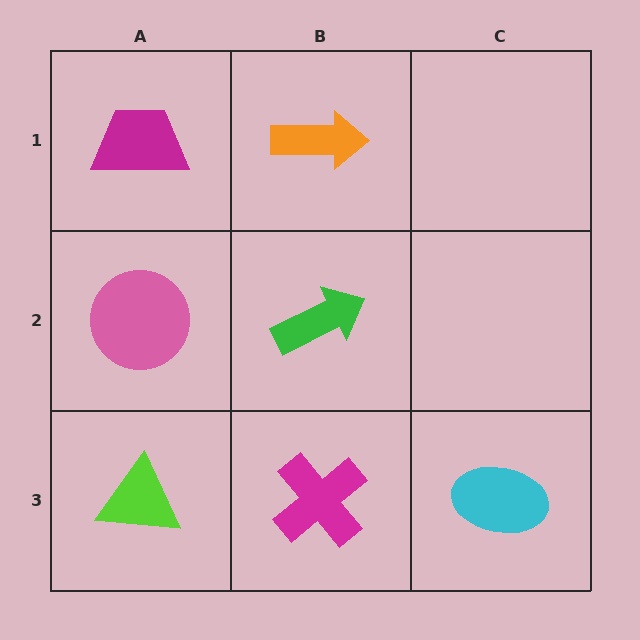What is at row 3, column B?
A magenta cross.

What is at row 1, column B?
An orange arrow.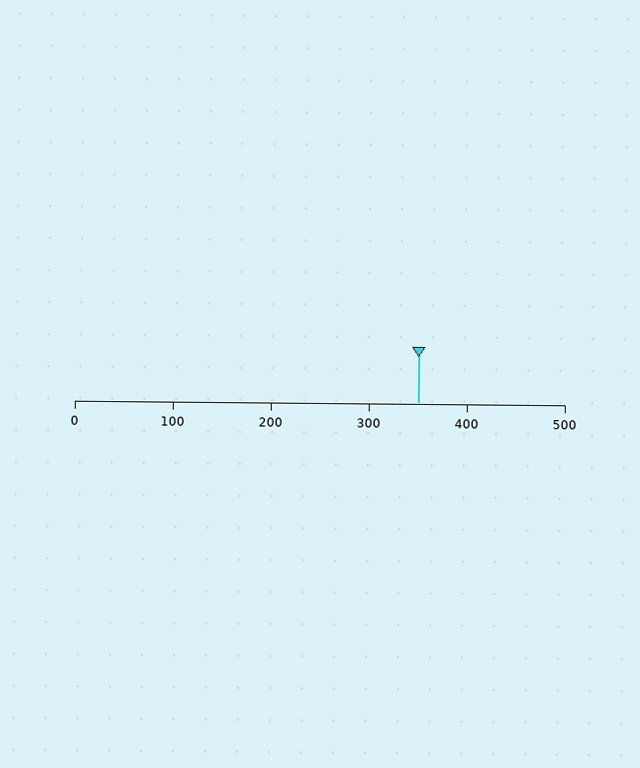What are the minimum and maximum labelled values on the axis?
The axis runs from 0 to 500.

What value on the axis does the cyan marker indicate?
The marker indicates approximately 350.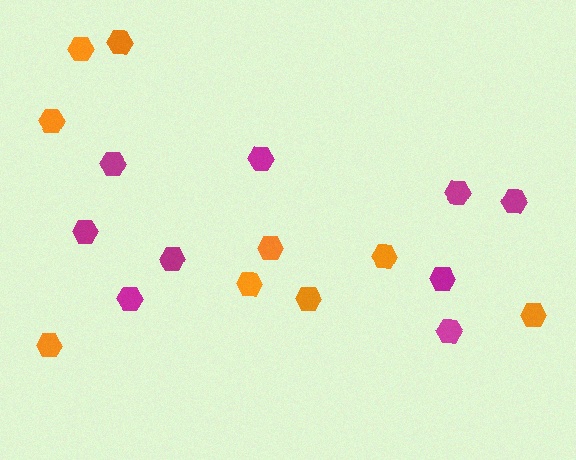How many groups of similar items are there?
There are 2 groups: one group of orange hexagons (9) and one group of magenta hexagons (9).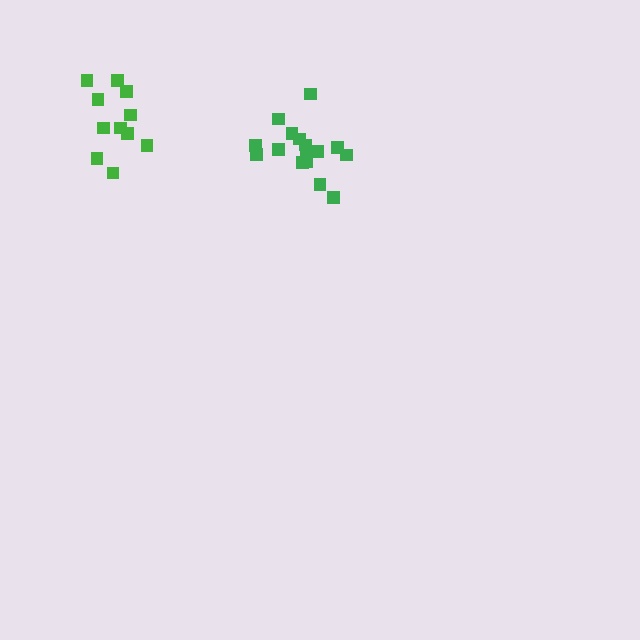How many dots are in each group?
Group 1: 16 dots, Group 2: 11 dots (27 total).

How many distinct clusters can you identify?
There are 2 distinct clusters.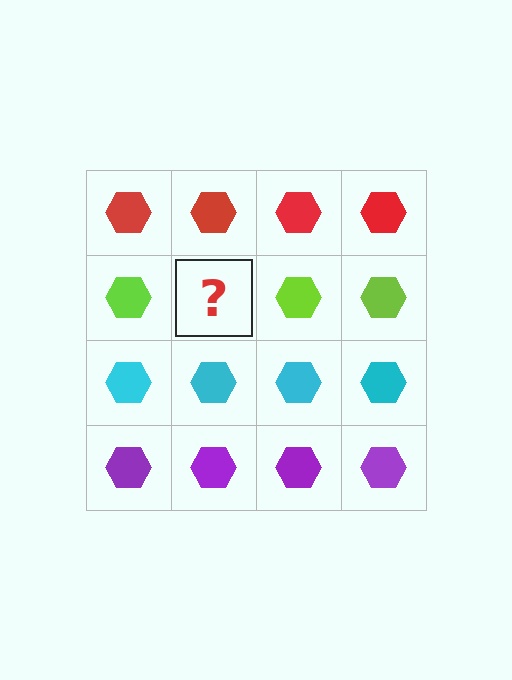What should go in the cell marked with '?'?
The missing cell should contain a lime hexagon.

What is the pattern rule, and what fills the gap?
The rule is that each row has a consistent color. The gap should be filled with a lime hexagon.